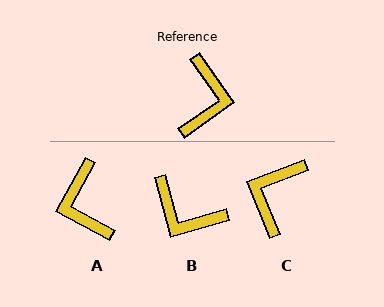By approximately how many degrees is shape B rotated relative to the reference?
Approximately 109 degrees clockwise.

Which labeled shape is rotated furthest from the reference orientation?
C, about 166 degrees away.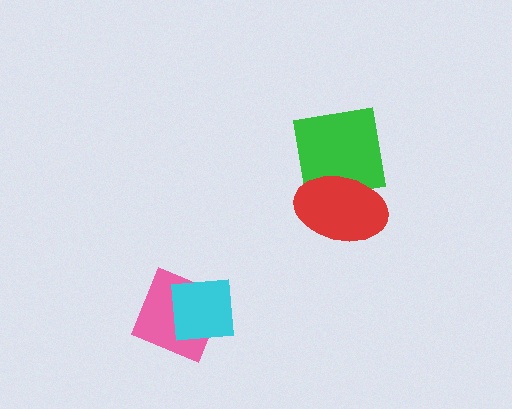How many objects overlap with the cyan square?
1 object overlaps with the cyan square.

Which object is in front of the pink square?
The cyan square is in front of the pink square.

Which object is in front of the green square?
The red ellipse is in front of the green square.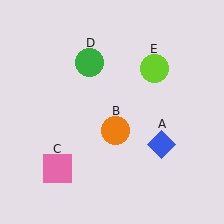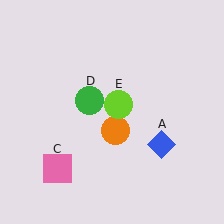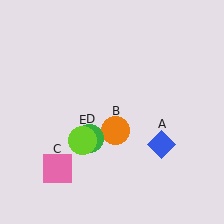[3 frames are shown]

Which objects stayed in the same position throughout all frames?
Blue diamond (object A) and orange circle (object B) and pink square (object C) remained stationary.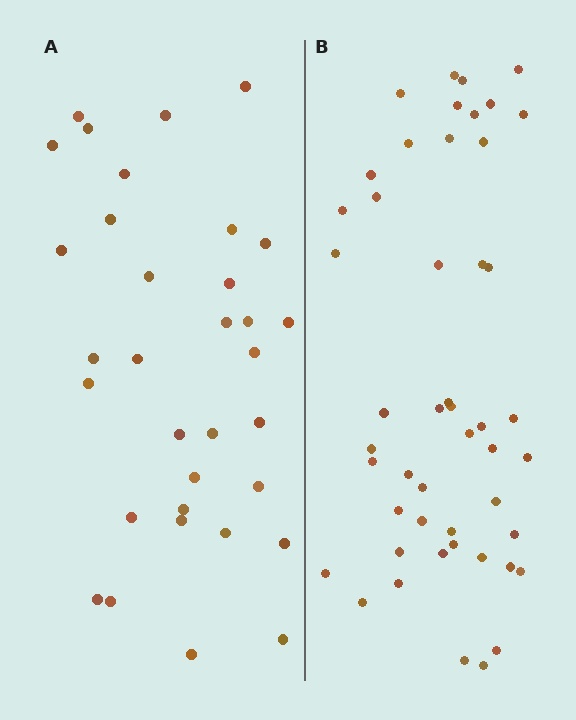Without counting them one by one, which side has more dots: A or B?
Region B (the right region) has more dots.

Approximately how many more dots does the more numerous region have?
Region B has approximately 15 more dots than region A.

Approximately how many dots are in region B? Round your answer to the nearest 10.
About 50 dots. (The exact count is 48, which rounds to 50.)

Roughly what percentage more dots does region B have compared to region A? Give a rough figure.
About 45% more.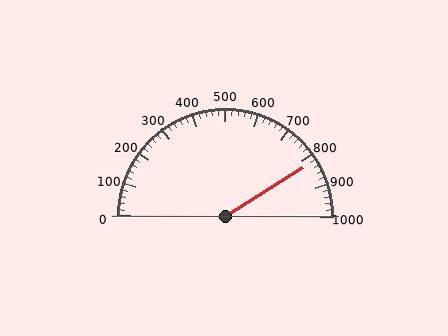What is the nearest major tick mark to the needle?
The nearest major tick mark is 800.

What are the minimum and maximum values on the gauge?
The gauge ranges from 0 to 1000.